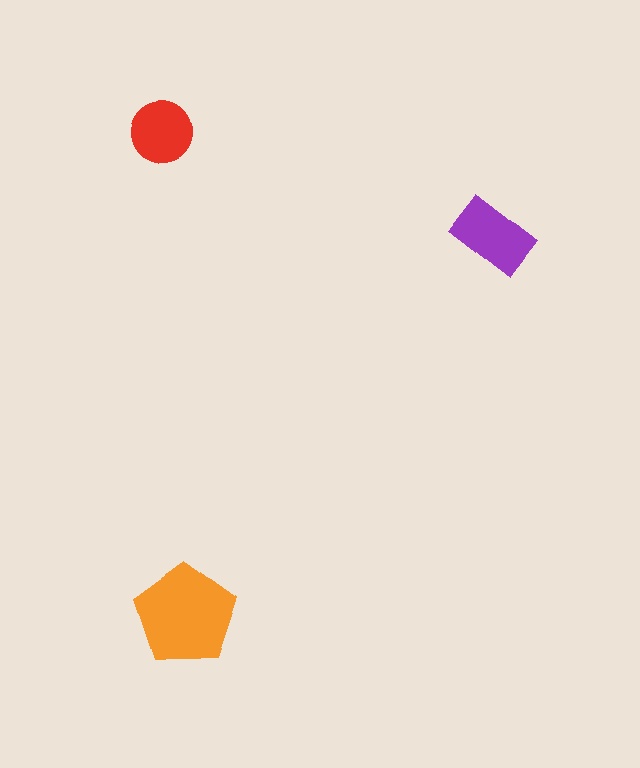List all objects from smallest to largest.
The red circle, the purple rectangle, the orange pentagon.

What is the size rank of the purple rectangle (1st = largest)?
2nd.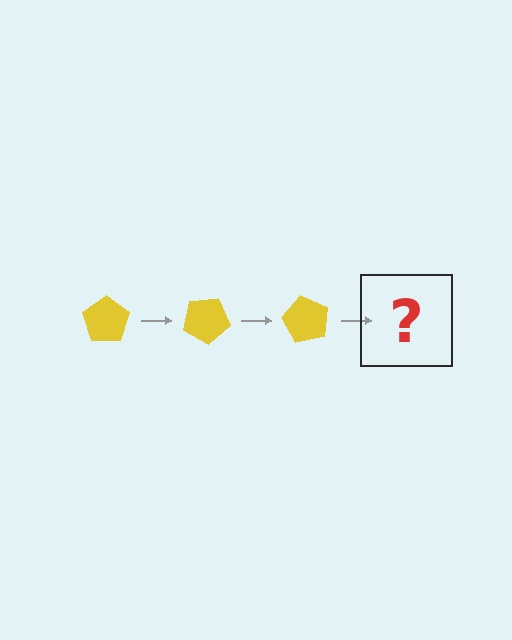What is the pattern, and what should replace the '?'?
The pattern is that the pentagon rotates 30 degrees each step. The '?' should be a yellow pentagon rotated 90 degrees.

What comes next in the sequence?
The next element should be a yellow pentagon rotated 90 degrees.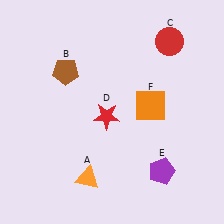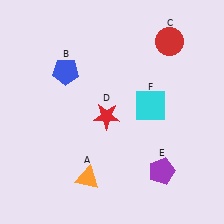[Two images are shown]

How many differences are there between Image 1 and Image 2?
There are 2 differences between the two images.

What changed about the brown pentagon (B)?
In Image 1, B is brown. In Image 2, it changed to blue.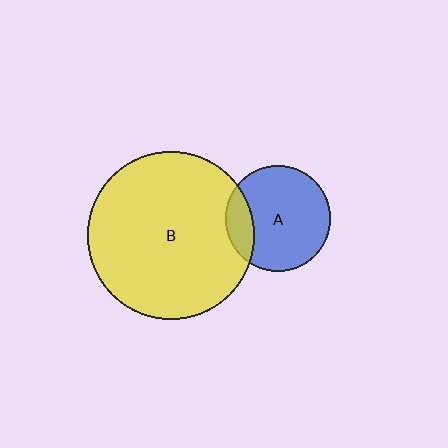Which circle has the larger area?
Circle B (yellow).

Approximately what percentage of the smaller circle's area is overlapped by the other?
Approximately 15%.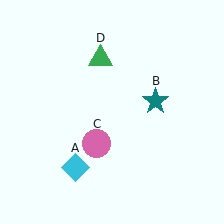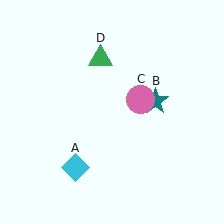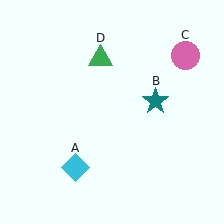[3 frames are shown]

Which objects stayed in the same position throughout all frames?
Cyan diamond (object A) and teal star (object B) and green triangle (object D) remained stationary.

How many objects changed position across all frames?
1 object changed position: pink circle (object C).